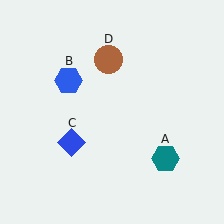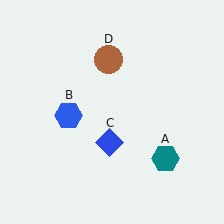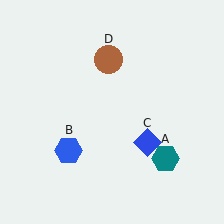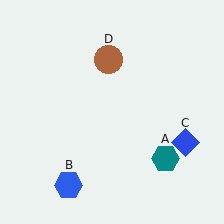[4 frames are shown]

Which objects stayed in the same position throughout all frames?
Teal hexagon (object A) and brown circle (object D) remained stationary.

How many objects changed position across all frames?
2 objects changed position: blue hexagon (object B), blue diamond (object C).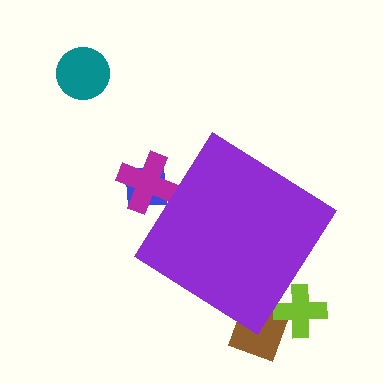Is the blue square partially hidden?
Yes, the blue square is partially hidden behind the purple diamond.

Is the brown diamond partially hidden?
Yes, the brown diamond is partially hidden behind the purple diamond.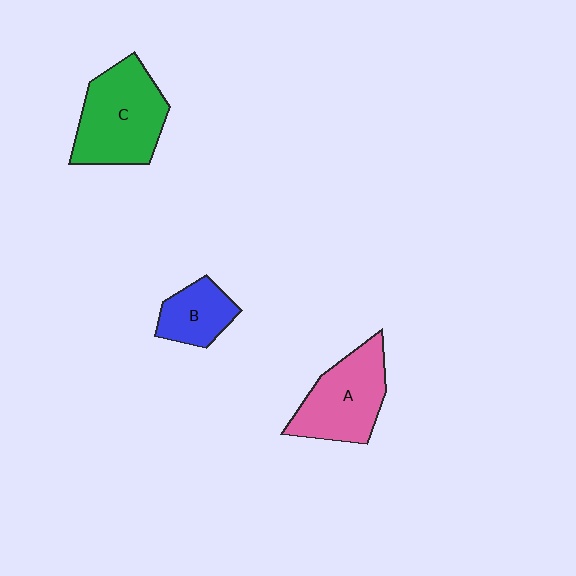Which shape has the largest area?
Shape C (green).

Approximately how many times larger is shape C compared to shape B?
Approximately 2.0 times.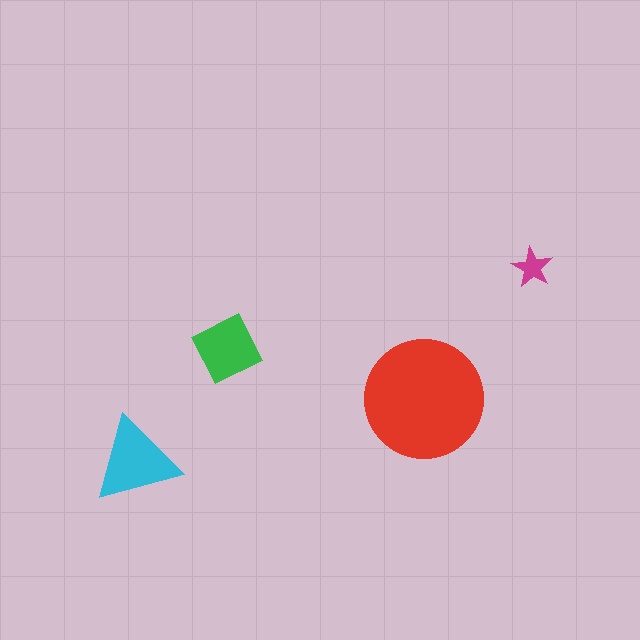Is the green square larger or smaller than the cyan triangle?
Smaller.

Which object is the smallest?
The magenta star.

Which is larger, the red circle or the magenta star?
The red circle.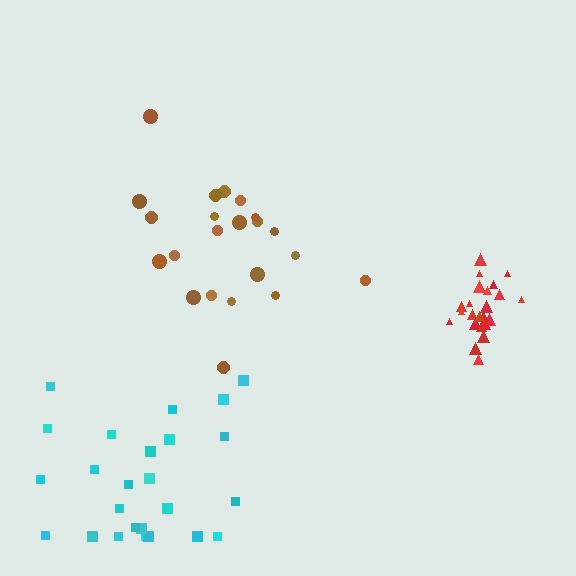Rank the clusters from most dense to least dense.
red, brown, cyan.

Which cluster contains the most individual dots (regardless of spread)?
Cyan (25).